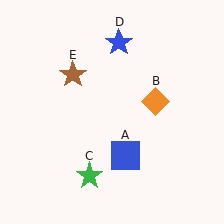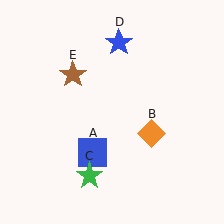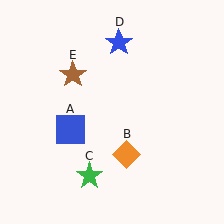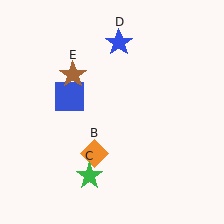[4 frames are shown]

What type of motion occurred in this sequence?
The blue square (object A), orange diamond (object B) rotated clockwise around the center of the scene.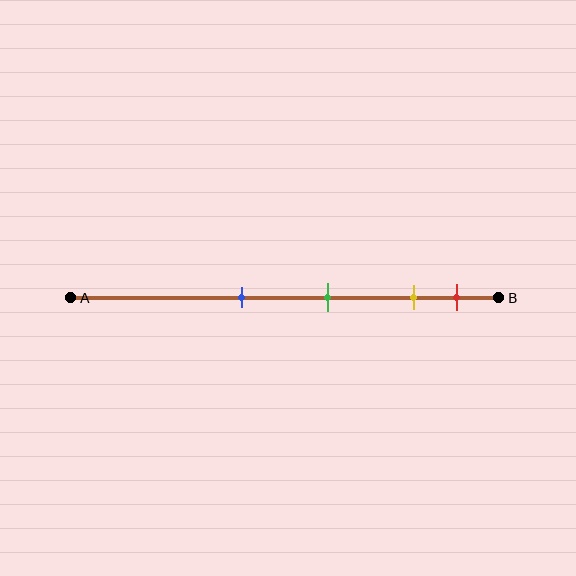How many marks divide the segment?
There are 4 marks dividing the segment.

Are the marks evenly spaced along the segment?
No, the marks are not evenly spaced.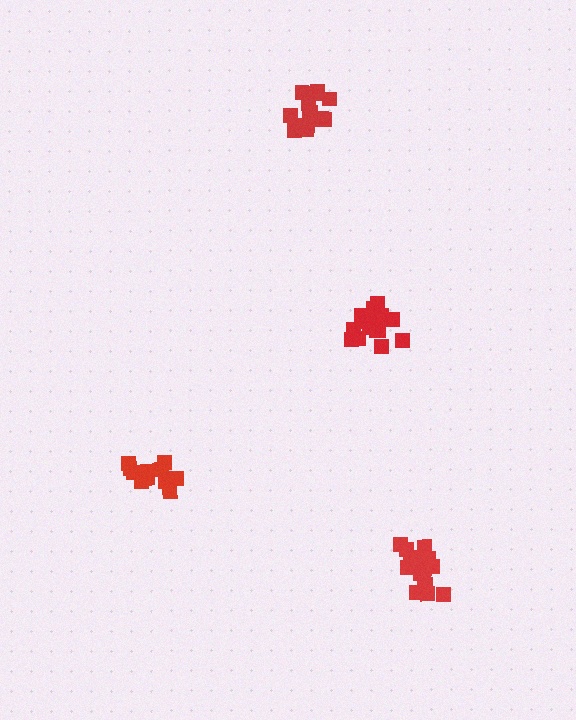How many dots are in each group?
Group 1: 19 dots, Group 2: 13 dots, Group 3: 15 dots, Group 4: 16 dots (63 total).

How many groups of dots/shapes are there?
There are 4 groups.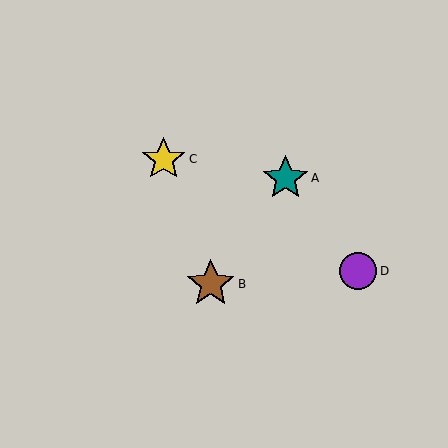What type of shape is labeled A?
Shape A is a teal star.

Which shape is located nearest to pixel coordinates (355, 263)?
The purple circle (labeled D) at (358, 271) is nearest to that location.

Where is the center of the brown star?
The center of the brown star is at (211, 284).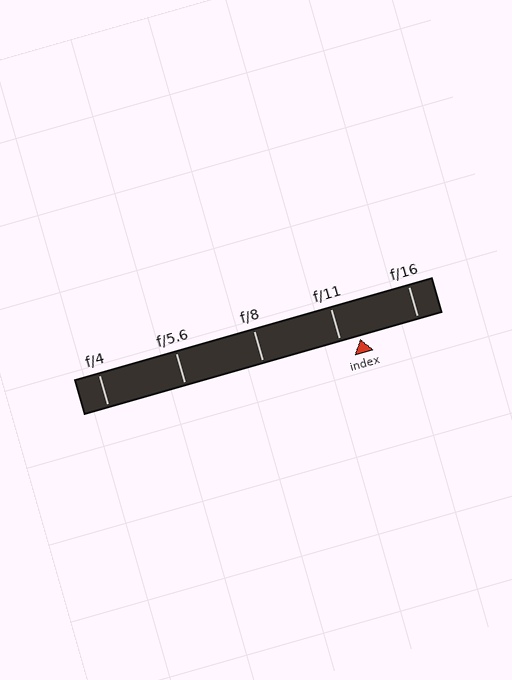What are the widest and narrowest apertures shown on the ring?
The widest aperture shown is f/4 and the narrowest is f/16.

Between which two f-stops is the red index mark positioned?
The index mark is between f/11 and f/16.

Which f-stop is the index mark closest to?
The index mark is closest to f/11.